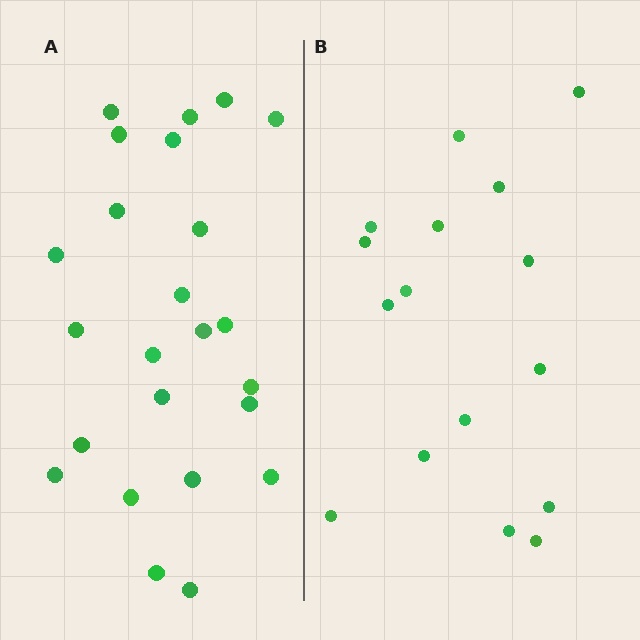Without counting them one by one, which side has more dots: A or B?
Region A (the left region) has more dots.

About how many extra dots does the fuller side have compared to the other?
Region A has roughly 8 or so more dots than region B.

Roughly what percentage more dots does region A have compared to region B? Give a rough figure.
About 50% more.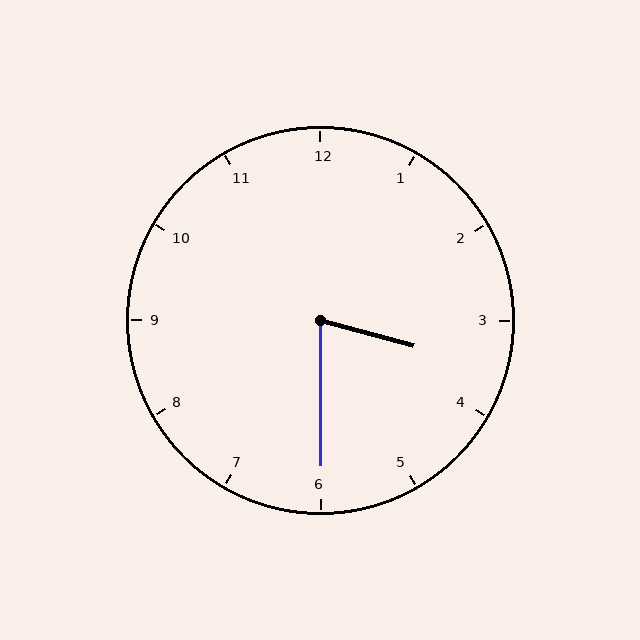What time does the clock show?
3:30.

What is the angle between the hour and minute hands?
Approximately 75 degrees.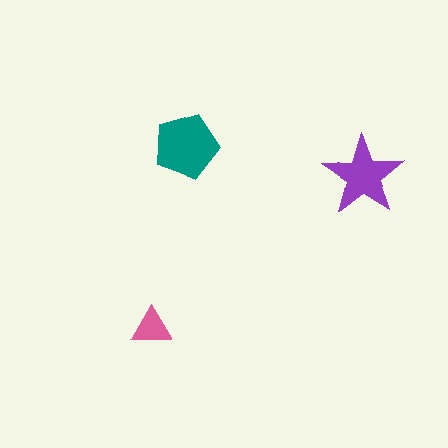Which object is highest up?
The teal pentagon is topmost.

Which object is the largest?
The teal pentagon.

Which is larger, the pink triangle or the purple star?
The purple star.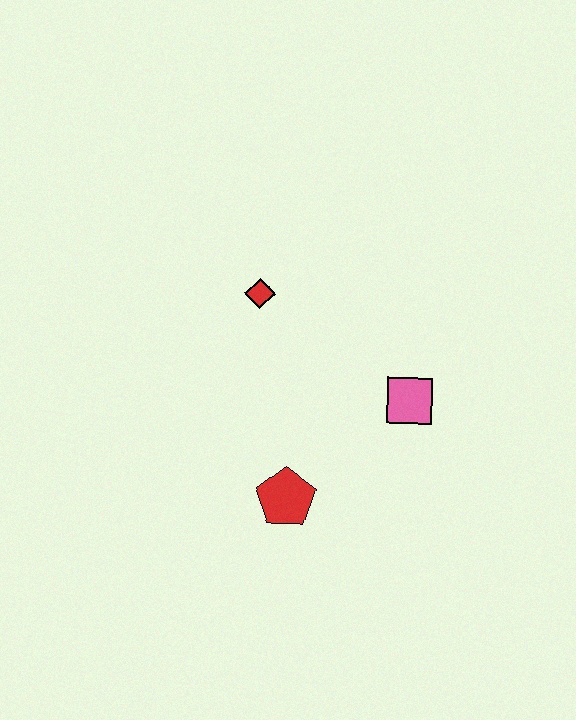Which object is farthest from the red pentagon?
The red diamond is farthest from the red pentagon.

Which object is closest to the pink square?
The red pentagon is closest to the pink square.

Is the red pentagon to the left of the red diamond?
No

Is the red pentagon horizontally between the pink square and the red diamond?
Yes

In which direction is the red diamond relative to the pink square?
The red diamond is to the left of the pink square.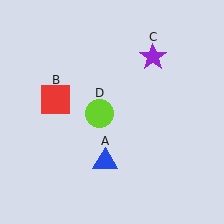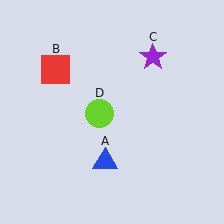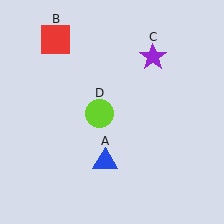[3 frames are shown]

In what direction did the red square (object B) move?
The red square (object B) moved up.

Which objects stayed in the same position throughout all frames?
Blue triangle (object A) and purple star (object C) and lime circle (object D) remained stationary.